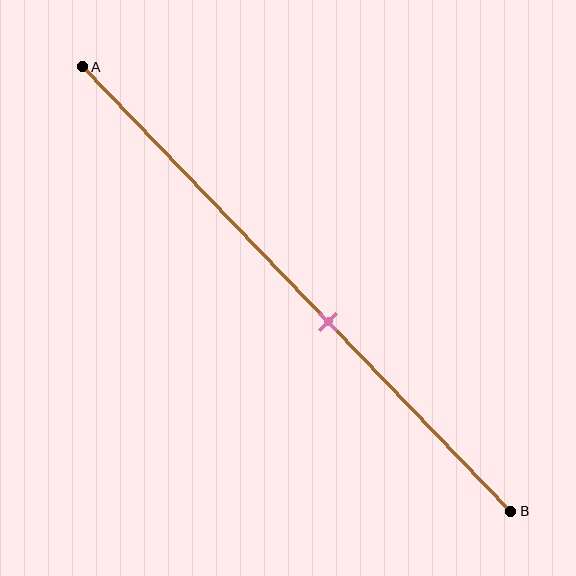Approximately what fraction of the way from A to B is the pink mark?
The pink mark is approximately 55% of the way from A to B.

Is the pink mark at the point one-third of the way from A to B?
No, the mark is at about 55% from A, not at the 33% one-third point.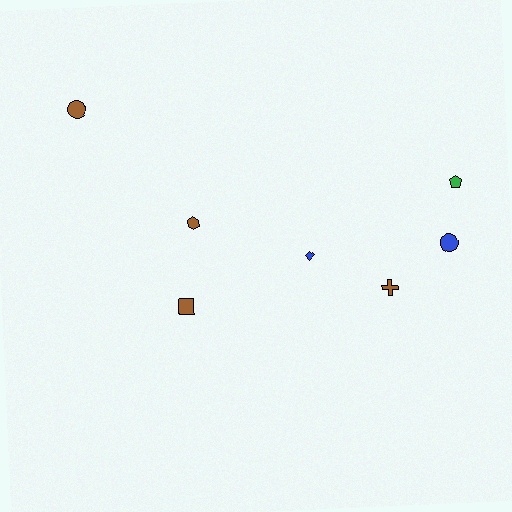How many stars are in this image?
There are no stars.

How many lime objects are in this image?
There are no lime objects.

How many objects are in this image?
There are 7 objects.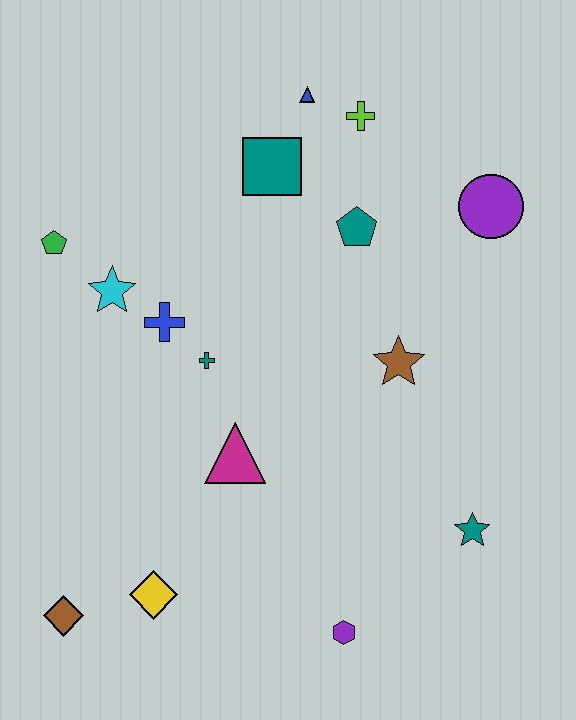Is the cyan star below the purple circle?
Yes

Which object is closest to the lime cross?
The blue triangle is closest to the lime cross.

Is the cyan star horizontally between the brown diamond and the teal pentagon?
Yes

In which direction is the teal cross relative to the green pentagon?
The teal cross is to the right of the green pentagon.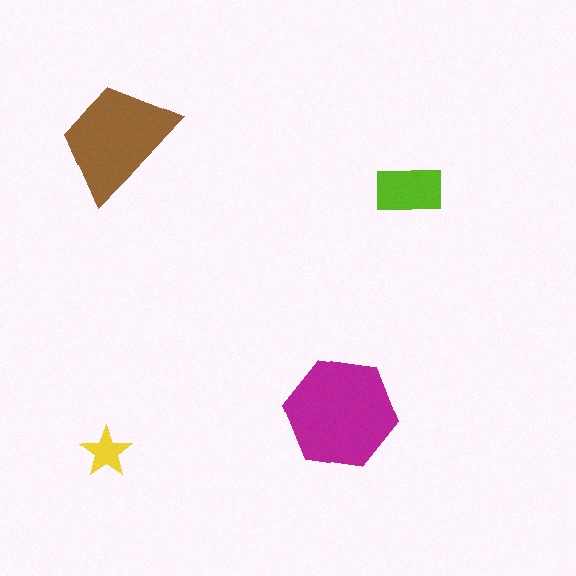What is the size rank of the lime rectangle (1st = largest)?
3rd.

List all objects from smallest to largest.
The yellow star, the lime rectangle, the brown trapezoid, the magenta hexagon.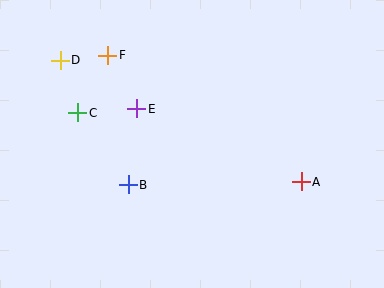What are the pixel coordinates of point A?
Point A is at (301, 182).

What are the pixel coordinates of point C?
Point C is at (78, 113).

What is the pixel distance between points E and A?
The distance between E and A is 180 pixels.